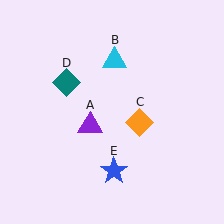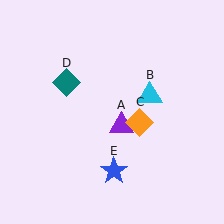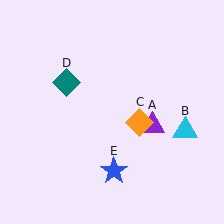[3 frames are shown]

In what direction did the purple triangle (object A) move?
The purple triangle (object A) moved right.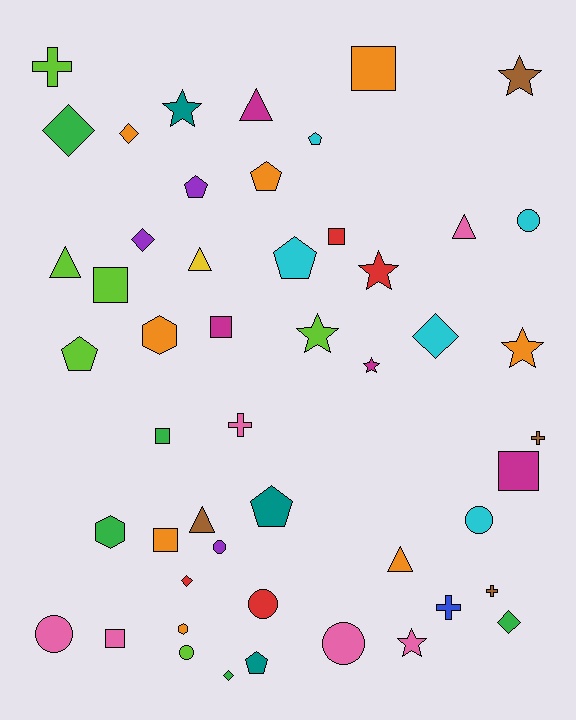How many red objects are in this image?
There are 4 red objects.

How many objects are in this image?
There are 50 objects.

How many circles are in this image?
There are 7 circles.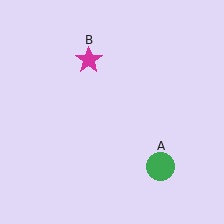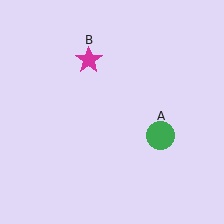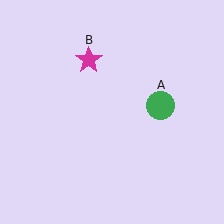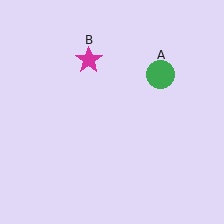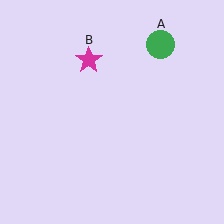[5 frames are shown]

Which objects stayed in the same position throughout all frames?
Magenta star (object B) remained stationary.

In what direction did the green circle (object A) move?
The green circle (object A) moved up.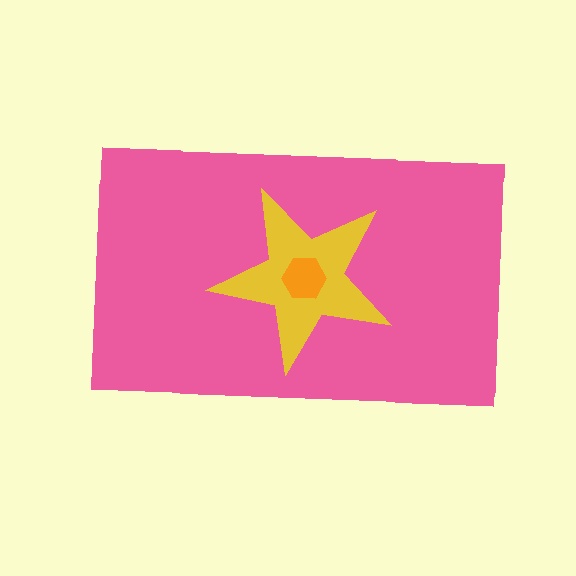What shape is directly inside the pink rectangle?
The yellow star.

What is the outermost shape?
The pink rectangle.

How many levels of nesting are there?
3.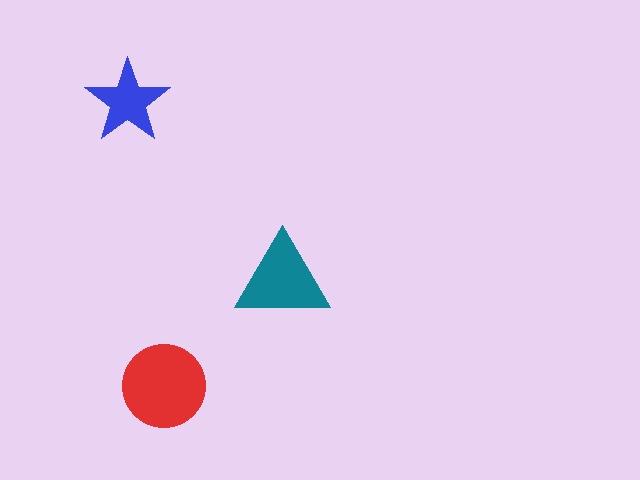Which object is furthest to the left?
The blue star is leftmost.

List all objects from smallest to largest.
The blue star, the teal triangle, the red circle.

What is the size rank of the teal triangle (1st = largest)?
2nd.